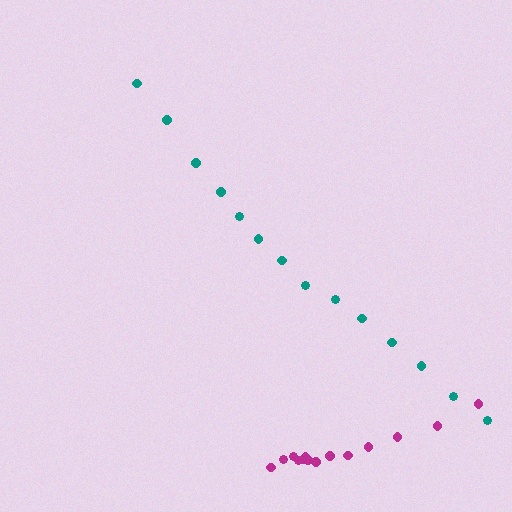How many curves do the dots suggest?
There are 2 distinct paths.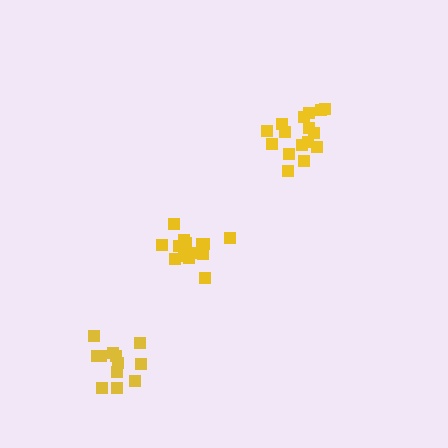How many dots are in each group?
Group 1: 16 dots, Group 2: 16 dots, Group 3: 12 dots (44 total).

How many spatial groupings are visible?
There are 3 spatial groupings.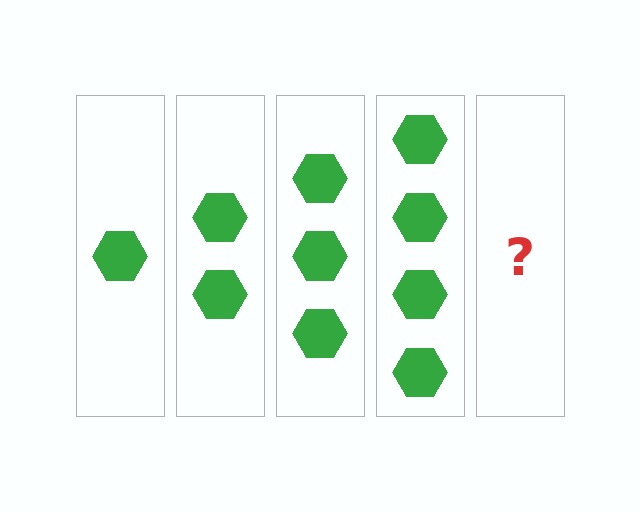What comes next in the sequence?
The next element should be 5 hexagons.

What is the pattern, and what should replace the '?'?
The pattern is that each step adds one more hexagon. The '?' should be 5 hexagons.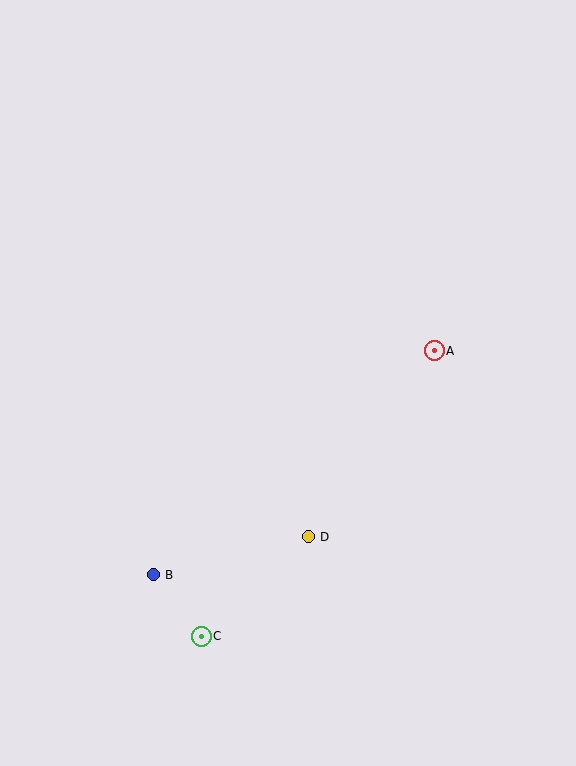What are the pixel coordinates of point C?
Point C is at (201, 636).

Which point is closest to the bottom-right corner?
Point D is closest to the bottom-right corner.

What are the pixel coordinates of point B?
Point B is at (153, 575).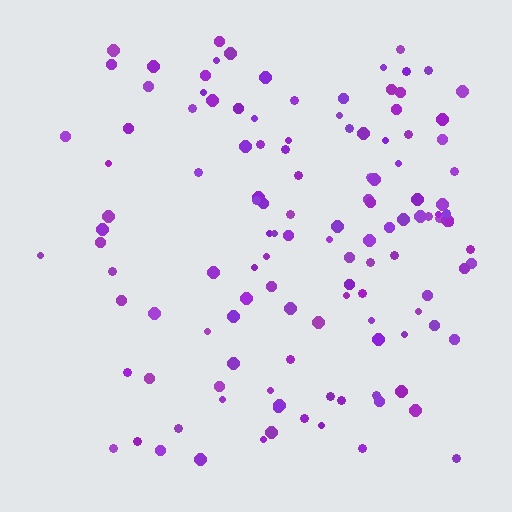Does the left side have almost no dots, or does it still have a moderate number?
Still a moderate number, just noticeably fewer than the right.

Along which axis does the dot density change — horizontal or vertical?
Horizontal.